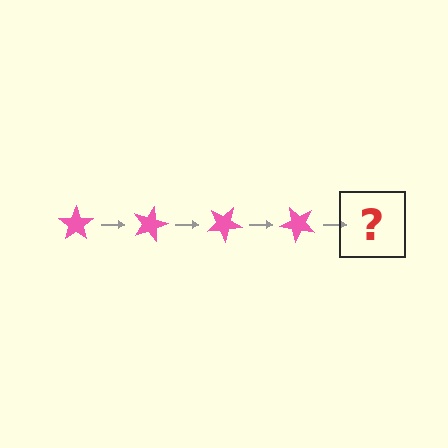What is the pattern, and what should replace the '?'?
The pattern is that the star rotates 15 degrees each step. The '?' should be a pink star rotated 60 degrees.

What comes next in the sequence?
The next element should be a pink star rotated 60 degrees.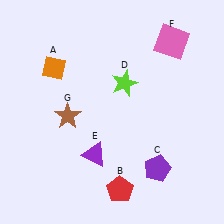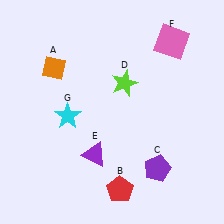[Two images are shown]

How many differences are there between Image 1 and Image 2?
There is 1 difference between the two images.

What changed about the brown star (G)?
In Image 1, G is brown. In Image 2, it changed to cyan.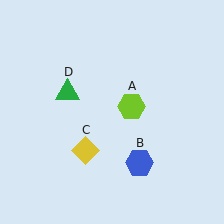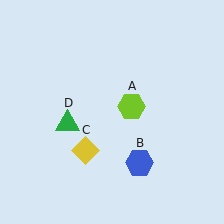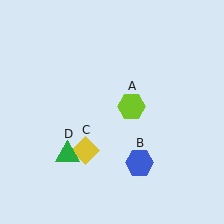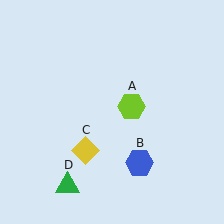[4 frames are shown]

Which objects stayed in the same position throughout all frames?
Lime hexagon (object A) and blue hexagon (object B) and yellow diamond (object C) remained stationary.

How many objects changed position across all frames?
1 object changed position: green triangle (object D).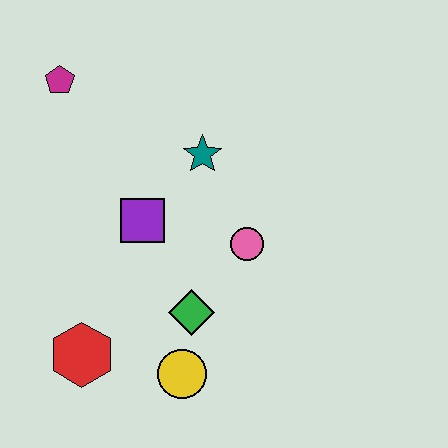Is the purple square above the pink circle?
Yes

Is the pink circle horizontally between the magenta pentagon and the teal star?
No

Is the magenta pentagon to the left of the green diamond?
Yes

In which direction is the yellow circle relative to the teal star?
The yellow circle is below the teal star.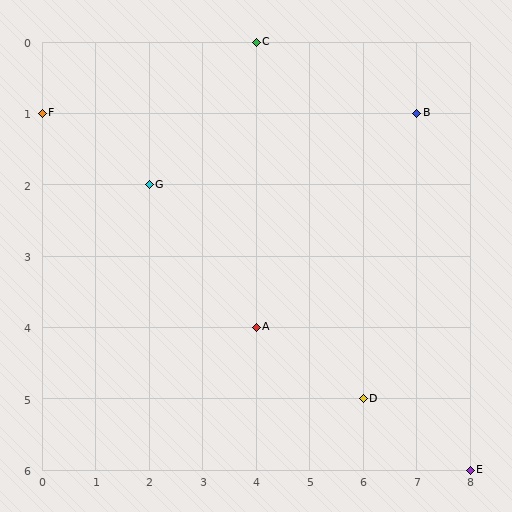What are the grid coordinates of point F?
Point F is at grid coordinates (0, 1).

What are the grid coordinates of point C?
Point C is at grid coordinates (4, 0).